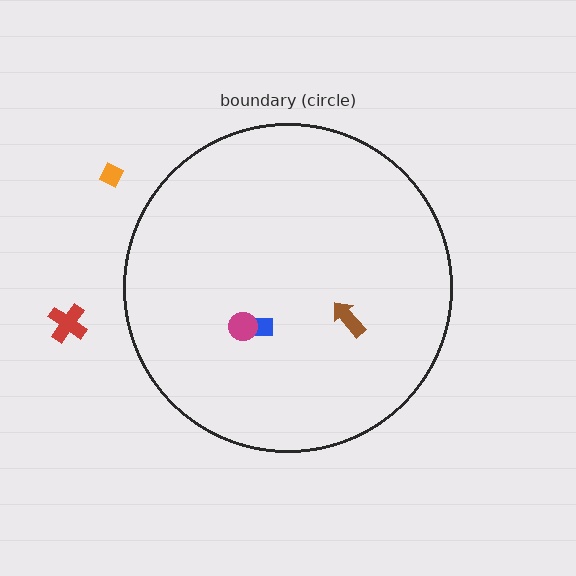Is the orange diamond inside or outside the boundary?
Outside.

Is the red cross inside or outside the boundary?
Outside.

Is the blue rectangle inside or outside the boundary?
Inside.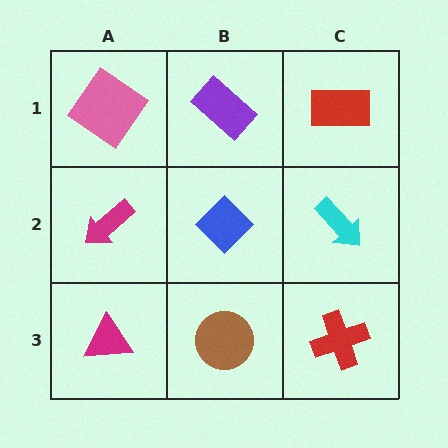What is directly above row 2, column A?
A pink diamond.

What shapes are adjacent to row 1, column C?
A cyan arrow (row 2, column C), a purple rectangle (row 1, column B).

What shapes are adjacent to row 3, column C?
A cyan arrow (row 2, column C), a brown circle (row 3, column B).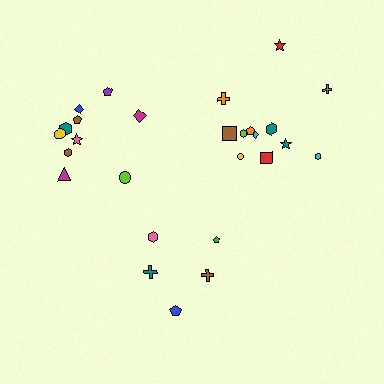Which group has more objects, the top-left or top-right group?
The top-right group.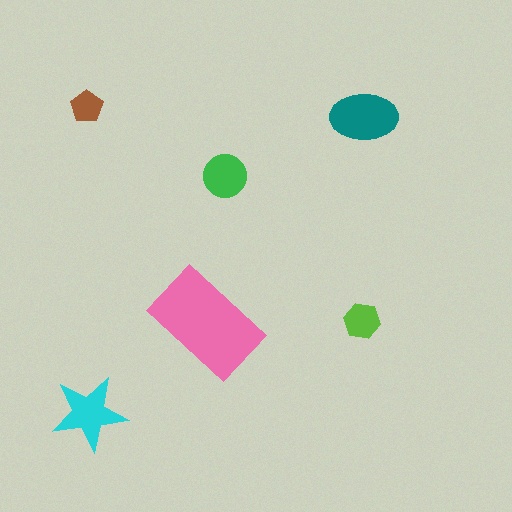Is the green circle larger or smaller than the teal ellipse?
Smaller.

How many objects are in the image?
There are 6 objects in the image.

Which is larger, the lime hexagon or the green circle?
The green circle.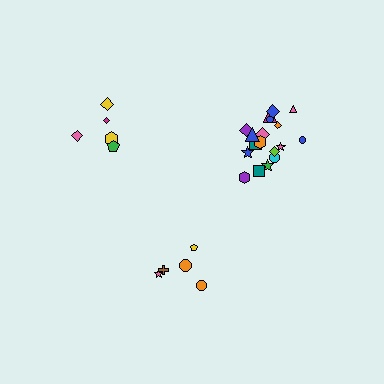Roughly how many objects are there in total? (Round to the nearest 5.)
Roughly 30 objects in total.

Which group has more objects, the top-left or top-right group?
The top-right group.